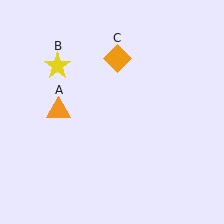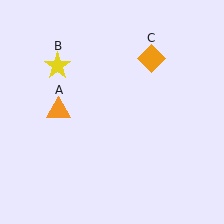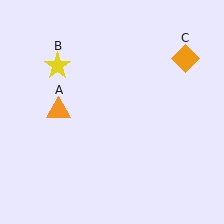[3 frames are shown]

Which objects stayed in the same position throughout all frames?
Orange triangle (object A) and yellow star (object B) remained stationary.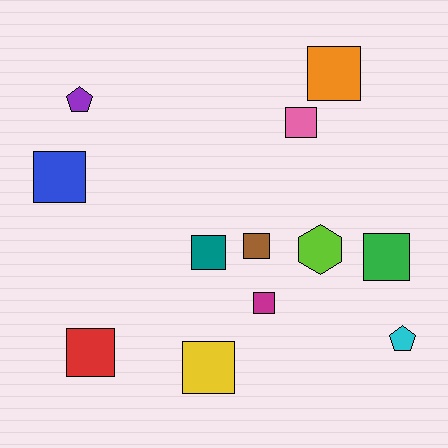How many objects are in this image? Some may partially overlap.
There are 12 objects.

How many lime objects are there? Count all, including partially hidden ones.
There is 1 lime object.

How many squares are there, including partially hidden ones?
There are 9 squares.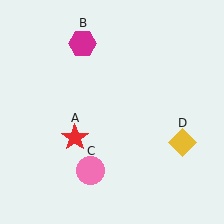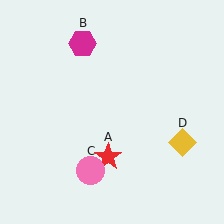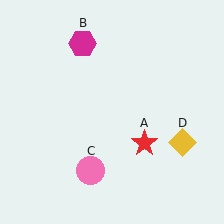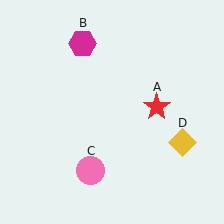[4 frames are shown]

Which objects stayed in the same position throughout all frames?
Magenta hexagon (object B) and pink circle (object C) and yellow diamond (object D) remained stationary.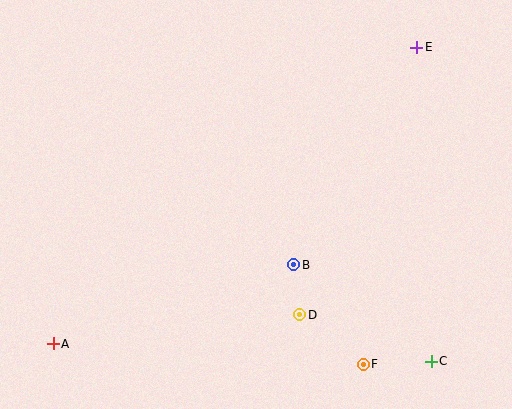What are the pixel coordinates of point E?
Point E is at (417, 47).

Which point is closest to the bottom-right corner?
Point C is closest to the bottom-right corner.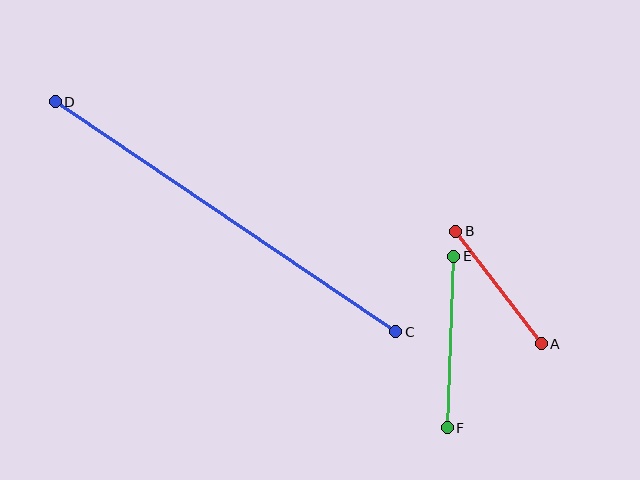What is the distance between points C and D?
The distance is approximately 411 pixels.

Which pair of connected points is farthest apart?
Points C and D are farthest apart.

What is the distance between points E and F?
The distance is approximately 172 pixels.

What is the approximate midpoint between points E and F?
The midpoint is at approximately (451, 342) pixels.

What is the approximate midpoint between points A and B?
The midpoint is at approximately (498, 287) pixels.